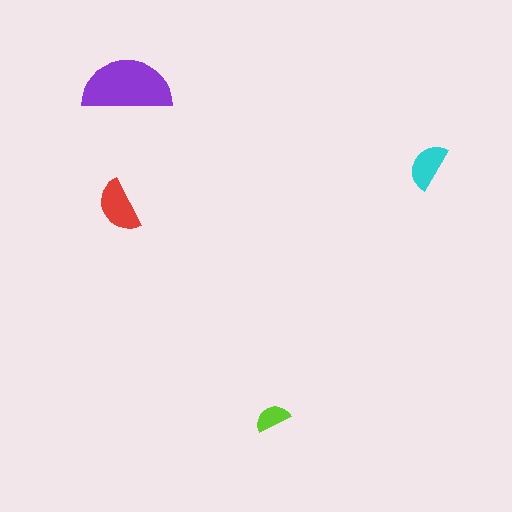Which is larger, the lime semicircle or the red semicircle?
The red one.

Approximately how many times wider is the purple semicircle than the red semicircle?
About 1.5 times wider.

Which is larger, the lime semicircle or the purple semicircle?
The purple one.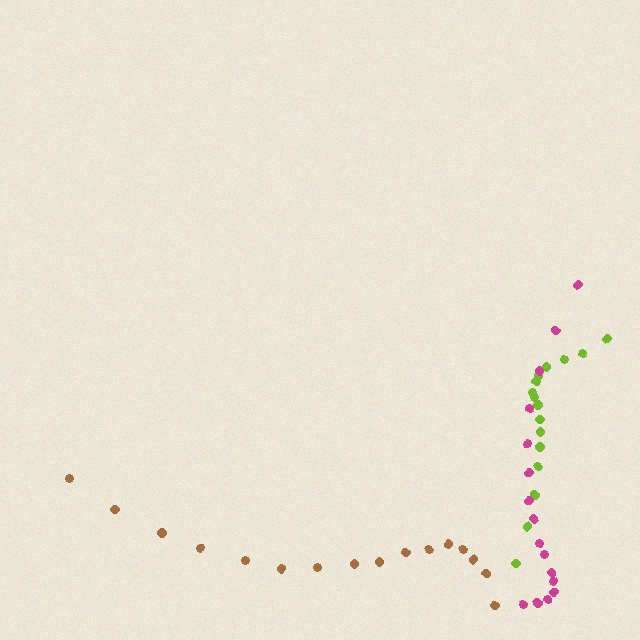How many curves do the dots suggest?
There are 3 distinct paths.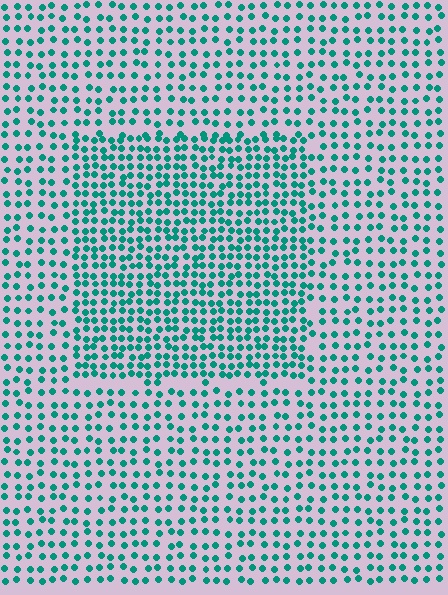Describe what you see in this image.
The image contains small teal elements arranged at two different densities. A rectangle-shaped region is visible where the elements are more densely packed than the surrounding area.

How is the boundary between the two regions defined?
The boundary is defined by a change in element density (approximately 1.7x ratio). All elements are the same color, size, and shape.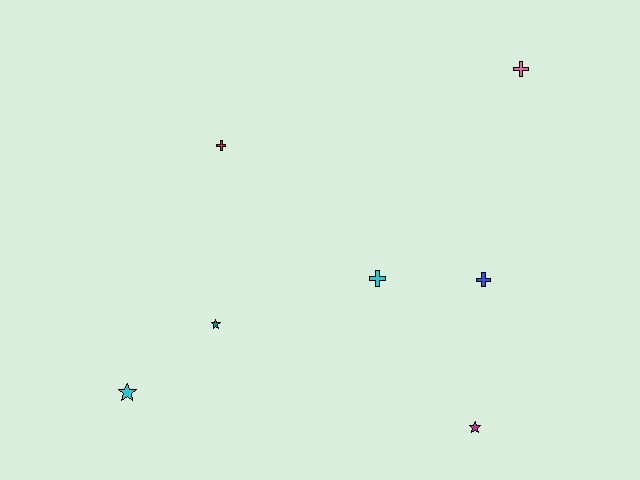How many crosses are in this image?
There are 4 crosses.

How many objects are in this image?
There are 7 objects.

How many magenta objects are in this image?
There is 1 magenta object.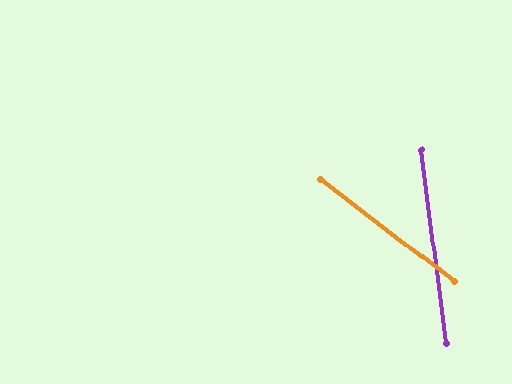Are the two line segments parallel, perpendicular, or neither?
Neither parallel nor perpendicular — they differ by about 45°.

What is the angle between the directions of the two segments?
Approximately 45 degrees.